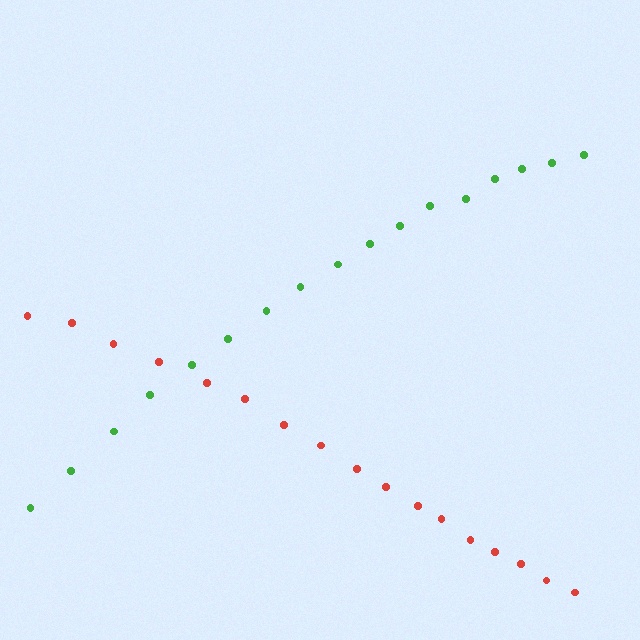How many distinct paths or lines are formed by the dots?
There are 2 distinct paths.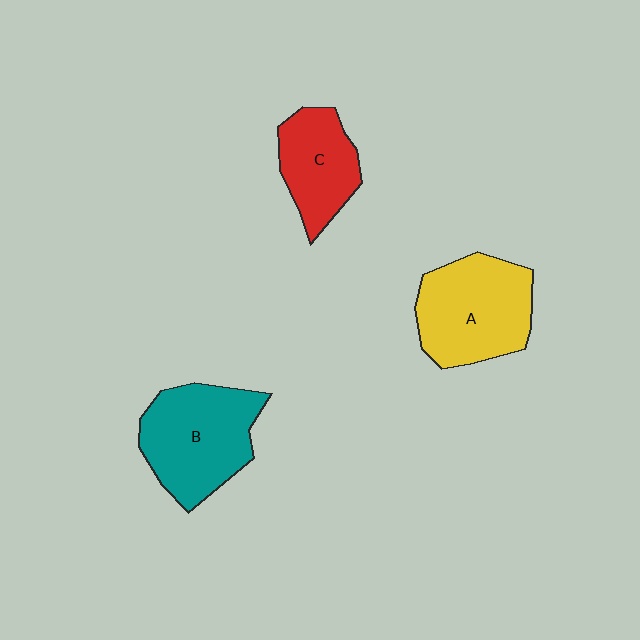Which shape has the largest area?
Shape B (teal).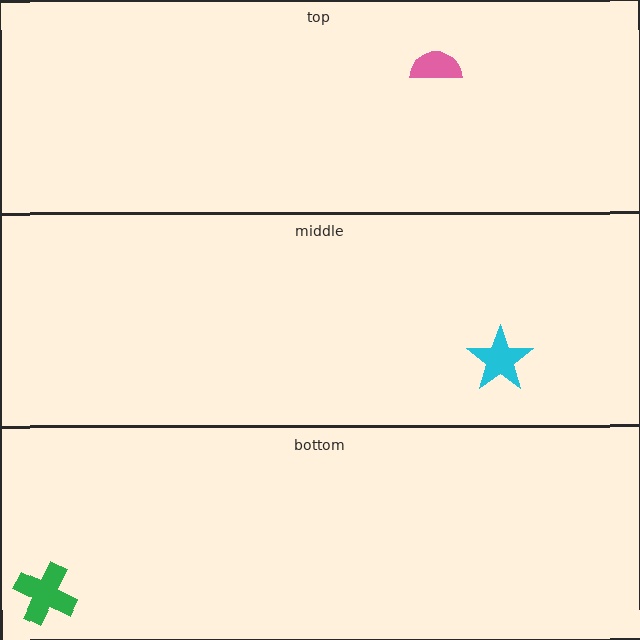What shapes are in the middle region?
The cyan star.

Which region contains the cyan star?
The middle region.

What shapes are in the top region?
The pink semicircle.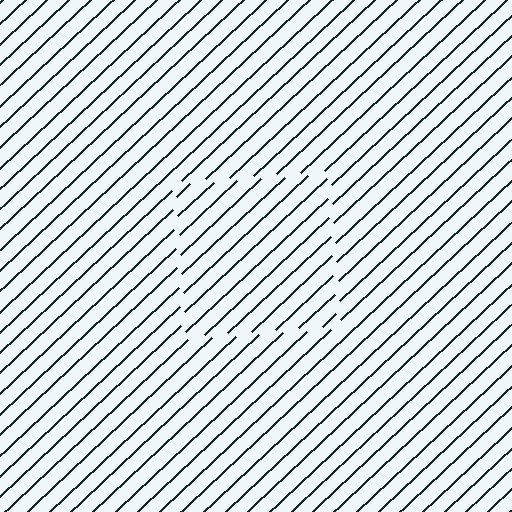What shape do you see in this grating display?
An illusory square. The interior of the shape contains the same grating, shifted by half a period — the contour is defined by the phase discontinuity where line-ends from the inner and outer gratings abut.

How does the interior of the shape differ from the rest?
The interior of the shape contains the same grating, shifted by half a period — the contour is defined by the phase discontinuity where line-ends from the inner and outer gratings abut.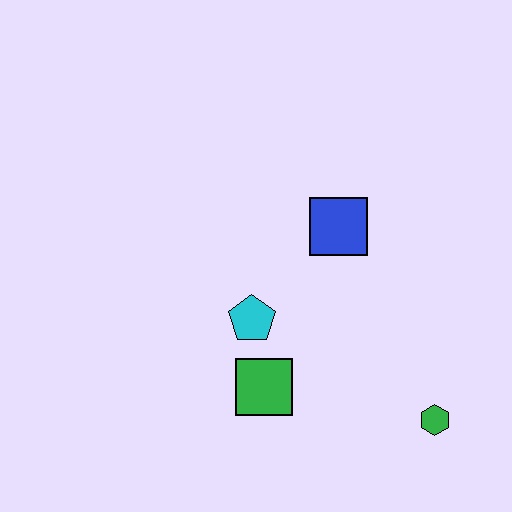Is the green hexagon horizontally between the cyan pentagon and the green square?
No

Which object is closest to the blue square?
The cyan pentagon is closest to the blue square.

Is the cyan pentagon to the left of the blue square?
Yes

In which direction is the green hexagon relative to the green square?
The green hexagon is to the right of the green square.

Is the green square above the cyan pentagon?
No